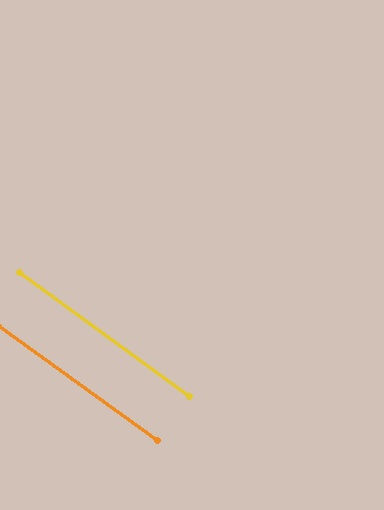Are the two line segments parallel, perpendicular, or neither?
Parallel — their directions differ by only 0.3°.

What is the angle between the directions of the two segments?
Approximately 0 degrees.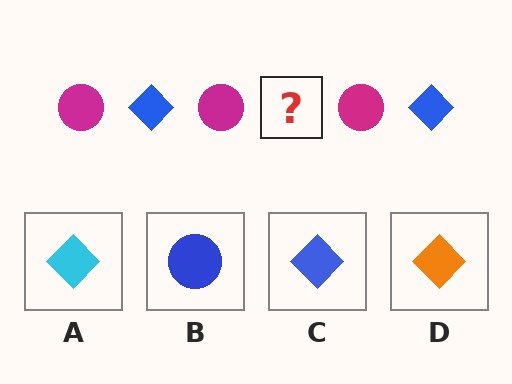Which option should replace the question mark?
Option C.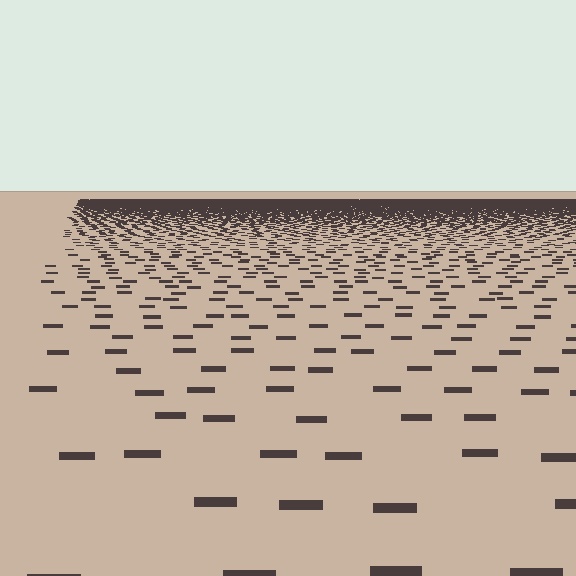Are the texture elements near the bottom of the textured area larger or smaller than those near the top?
Larger. Near the bottom, elements are closer to the viewer and appear at a bigger on-screen size.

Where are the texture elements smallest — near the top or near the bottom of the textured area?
Near the top.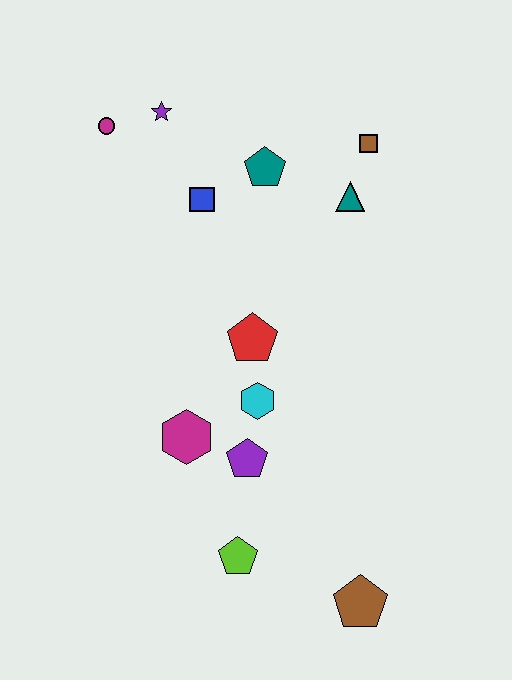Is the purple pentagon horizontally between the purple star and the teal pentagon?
Yes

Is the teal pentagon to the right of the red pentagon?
Yes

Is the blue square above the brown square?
No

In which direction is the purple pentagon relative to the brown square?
The purple pentagon is below the brown square.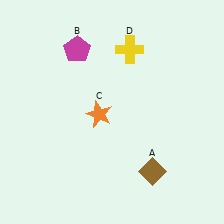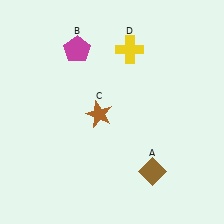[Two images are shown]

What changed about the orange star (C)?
In Image 1, C is orange. In Image 2, it changed to brown.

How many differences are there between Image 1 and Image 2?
There is 1 difference between the two images.